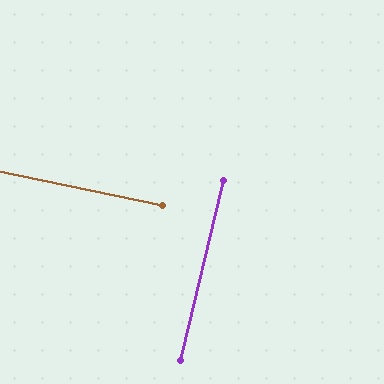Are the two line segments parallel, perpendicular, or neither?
Perpendicular — they meet at approximately 88°.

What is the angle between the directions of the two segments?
Approximately 88 degrees.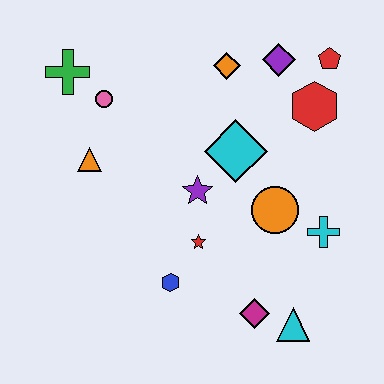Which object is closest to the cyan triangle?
The magenta diamond is closest to the cyan triangle.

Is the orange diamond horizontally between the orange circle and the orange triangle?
Yes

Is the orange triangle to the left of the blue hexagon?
Yes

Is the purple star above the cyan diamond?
No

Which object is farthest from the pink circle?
The cyan triangle is farthest from the pink circle.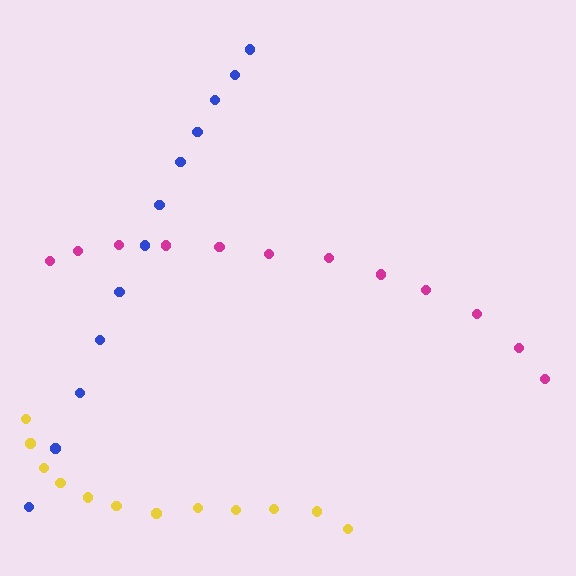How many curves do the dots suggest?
There are 3 distinct paths.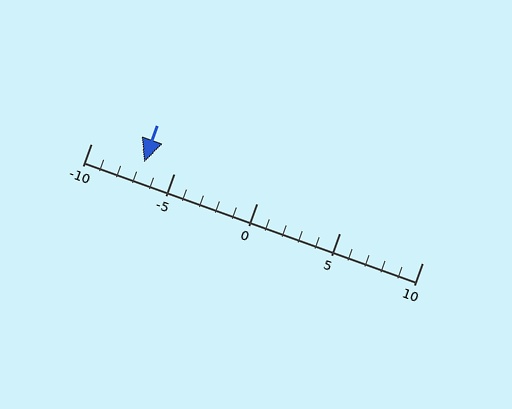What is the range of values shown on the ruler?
The ruler shows values from -10 to 10.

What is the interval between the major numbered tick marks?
The major tick marks are spaced 5 units apart.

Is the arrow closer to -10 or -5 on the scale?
The arrow is closer to -5.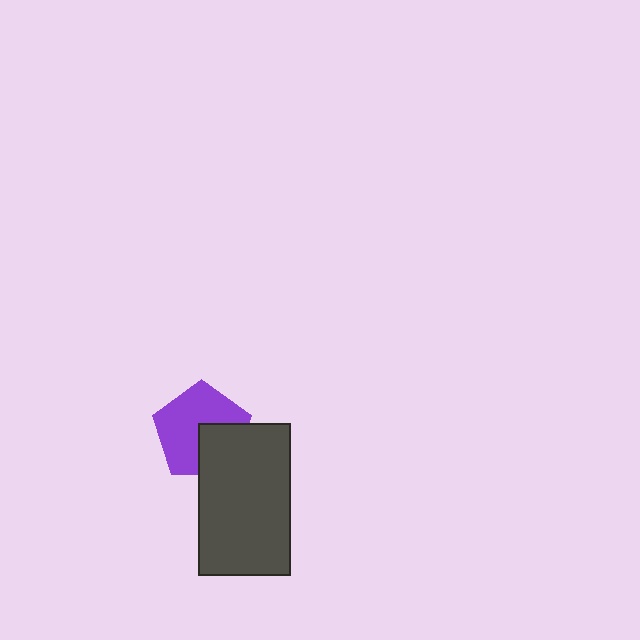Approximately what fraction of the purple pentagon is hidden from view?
Roughly 34% of the purple pentagon is hidden behind the dark gray rectangle.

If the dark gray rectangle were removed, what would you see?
You would see the complete purple pentagon.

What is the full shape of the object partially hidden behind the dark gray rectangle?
The partially hidden object is a purple pentagon.